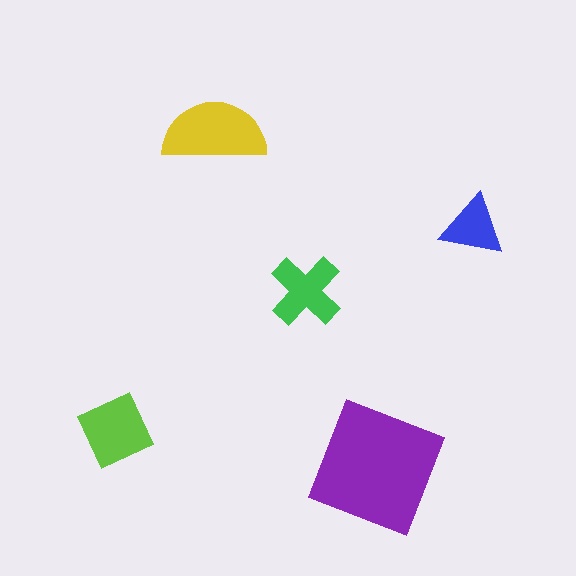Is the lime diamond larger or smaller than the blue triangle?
Larger.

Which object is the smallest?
The blue triangle.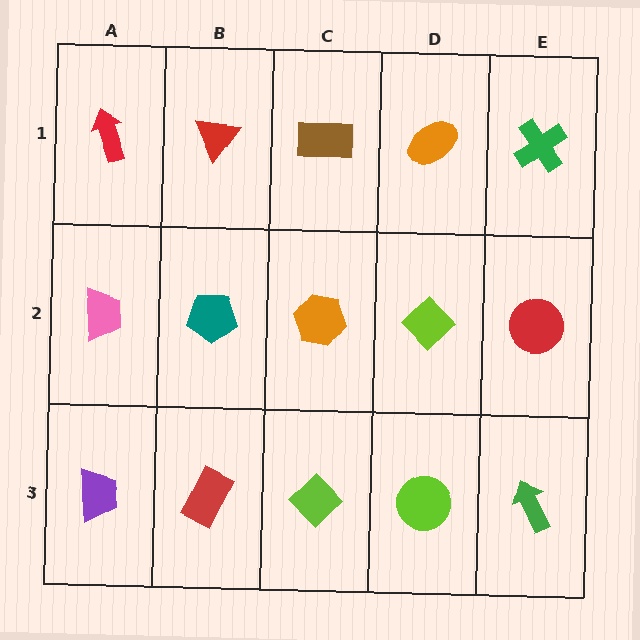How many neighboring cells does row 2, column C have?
4.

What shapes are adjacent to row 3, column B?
A teal pentagon (row 2, column B), a purple trapezoid (row 3, column A), a lime diamond (row 3, column C).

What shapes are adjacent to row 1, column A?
A pink trapezoid (row 2, column A), a red triangle (row 1, column B).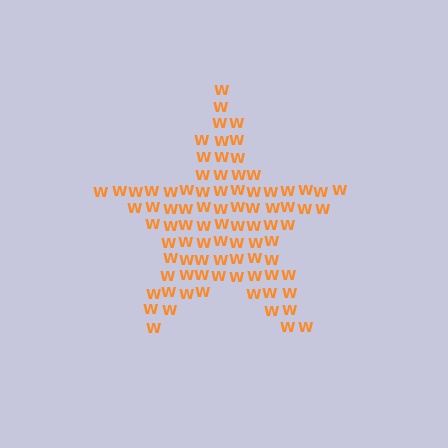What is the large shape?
The large shape is a star.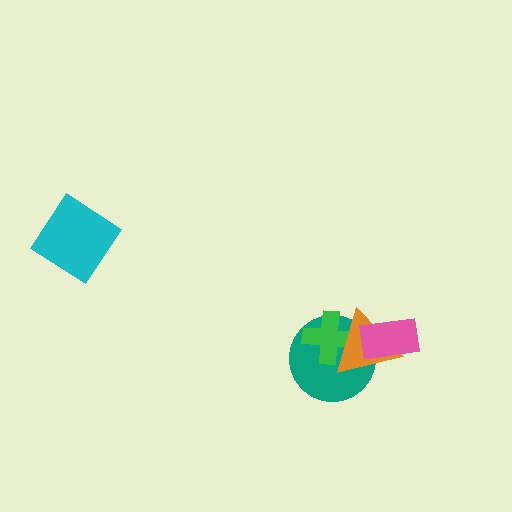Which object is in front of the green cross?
The orange triangle is in front of the green cross.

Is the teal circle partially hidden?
Yes, it is partially covered by another shape.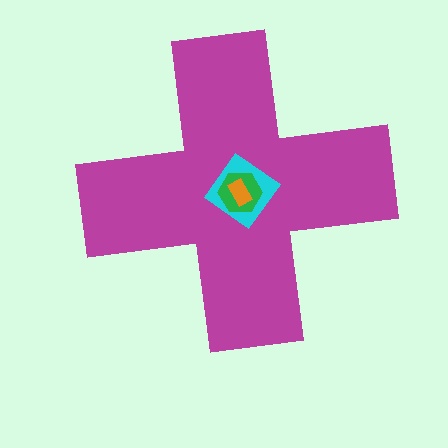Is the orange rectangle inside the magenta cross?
Yes.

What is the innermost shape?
The orange rectangle.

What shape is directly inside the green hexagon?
The orange rectangle.